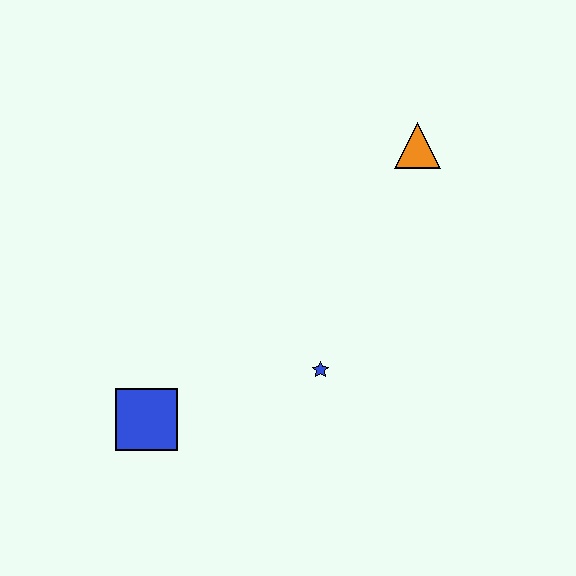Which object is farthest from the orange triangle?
The blue square is farthest from the orange triangle.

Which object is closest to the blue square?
The blue star is closest to the blue square.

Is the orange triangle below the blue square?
No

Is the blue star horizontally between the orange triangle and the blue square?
Yes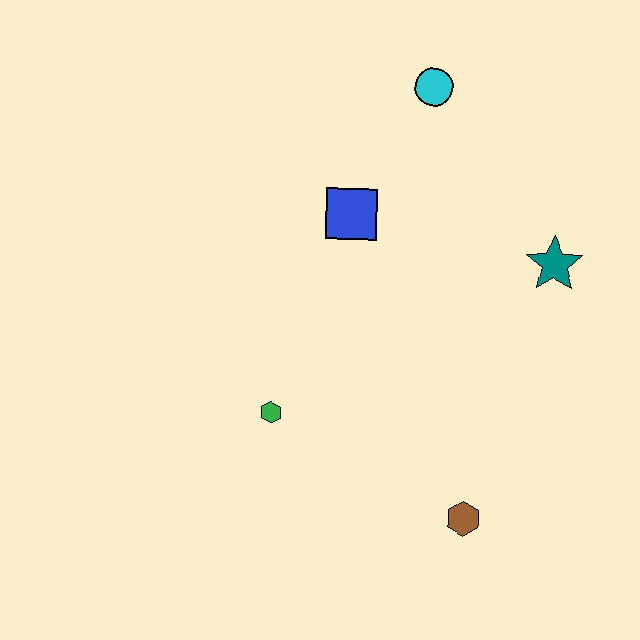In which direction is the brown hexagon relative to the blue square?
The brown hexagon is below the blue square.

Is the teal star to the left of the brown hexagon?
No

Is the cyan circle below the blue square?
No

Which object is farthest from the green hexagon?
The cyan circle is farthest from the green hexagon.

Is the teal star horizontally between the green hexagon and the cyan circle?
No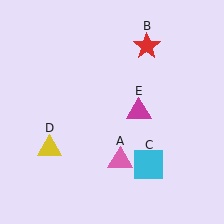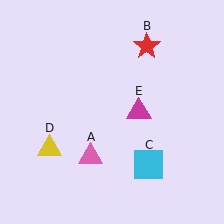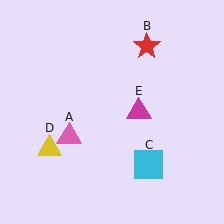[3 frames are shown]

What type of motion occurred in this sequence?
The pink triangle (object A) rotated clockwise around the center of the scene.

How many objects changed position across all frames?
1 object changed position: pink triangle (object A).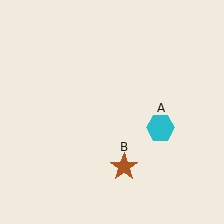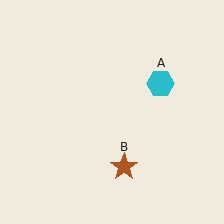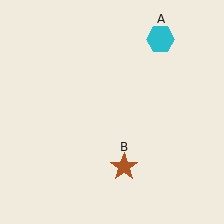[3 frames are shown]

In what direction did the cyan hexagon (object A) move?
The cyan hexagon (object A) moved up.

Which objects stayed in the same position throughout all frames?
Brown star (object B) remained stationary.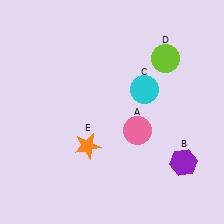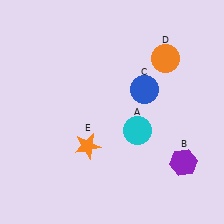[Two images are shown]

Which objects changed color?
A changed from pink to cyan. C changed from cyan to blue. D changed from lime to orange.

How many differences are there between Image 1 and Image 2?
There are 3 differences between the two images.